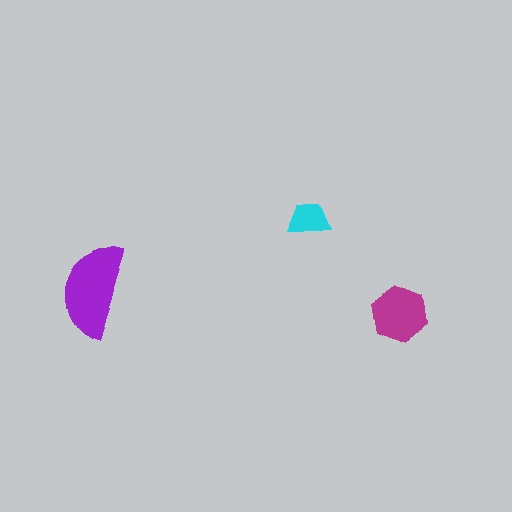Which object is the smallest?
The cyan trapezoid.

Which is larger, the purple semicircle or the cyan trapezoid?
The purple semicircle.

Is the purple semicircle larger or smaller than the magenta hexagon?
Larger.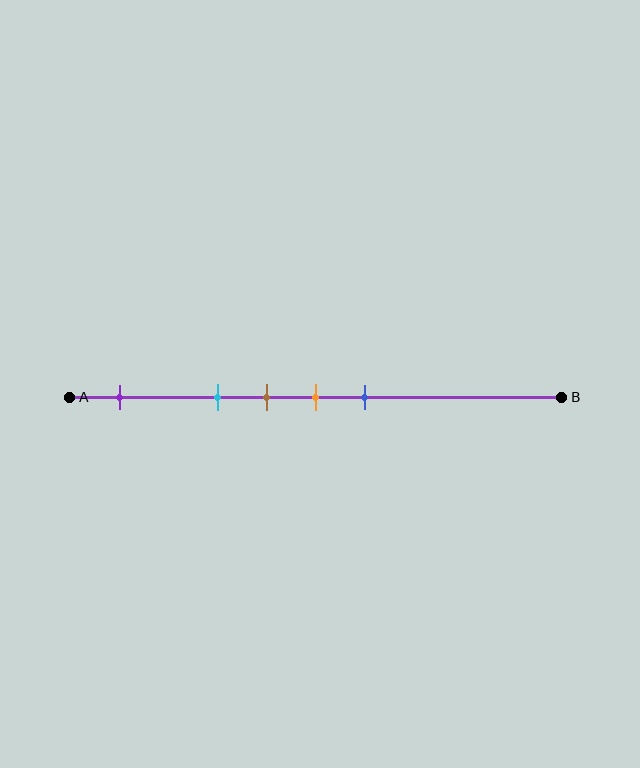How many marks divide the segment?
There are 5 marks dividing the segment.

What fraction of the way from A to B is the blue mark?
The blue mark is approximately 60% (0.6) of the way from A to B.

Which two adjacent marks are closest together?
The brown and orange marks are the closest adjacent pair.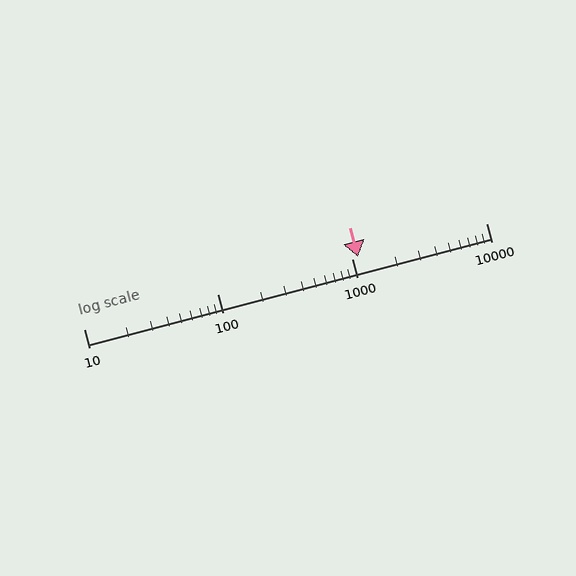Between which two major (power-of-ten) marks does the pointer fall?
The pointer is between 1000 and 10000.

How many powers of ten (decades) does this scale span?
The scale spans 3 decades, from 10 to 10000.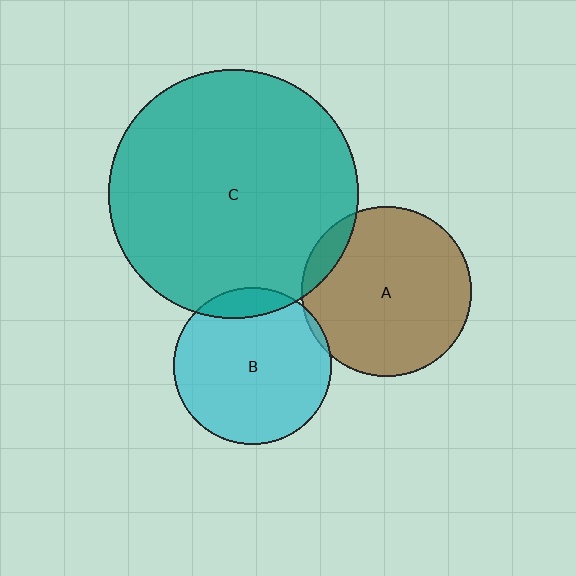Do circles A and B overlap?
Yes.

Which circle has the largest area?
Circle C (teal).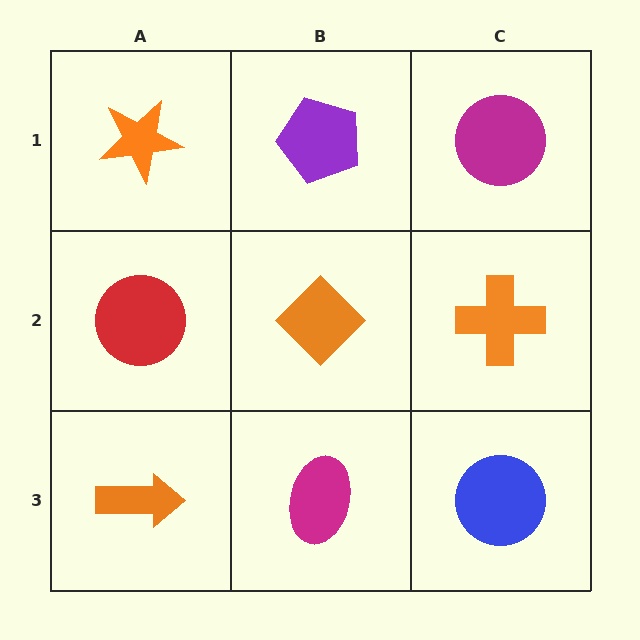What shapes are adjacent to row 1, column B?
An orange diamond (row 2, column B), an orange star (row 1, column A), a magenta circle (row 1, column C).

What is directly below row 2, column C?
A blue circle.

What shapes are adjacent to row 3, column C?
An orange cross (row 2, column C), a magenta ellipse (row 3, column B).